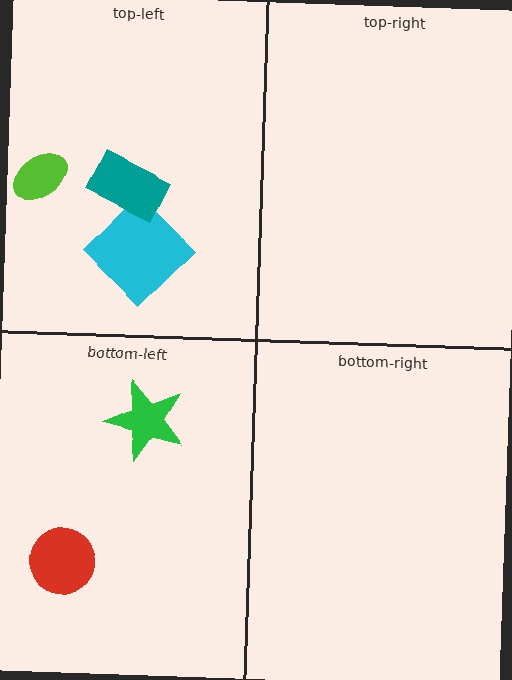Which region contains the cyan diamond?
The top-left region.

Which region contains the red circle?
The bottom-left region.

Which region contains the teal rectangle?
The top-left region.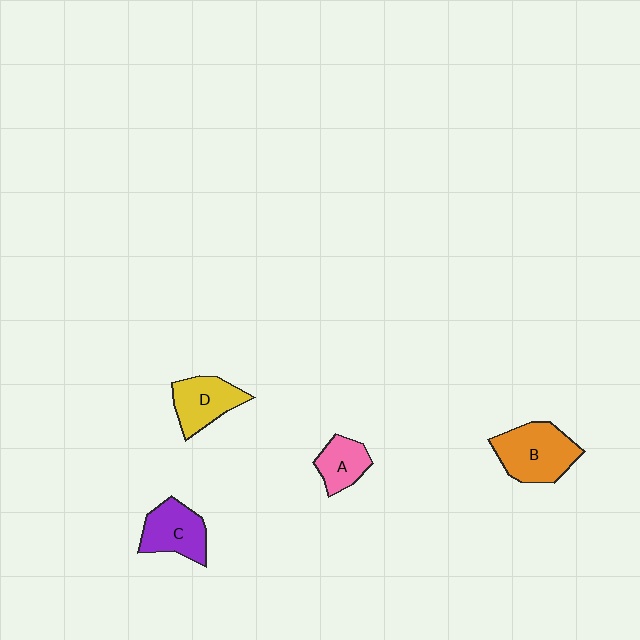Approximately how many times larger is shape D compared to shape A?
Approximately 1.3 times.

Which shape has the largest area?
Shape B (orange).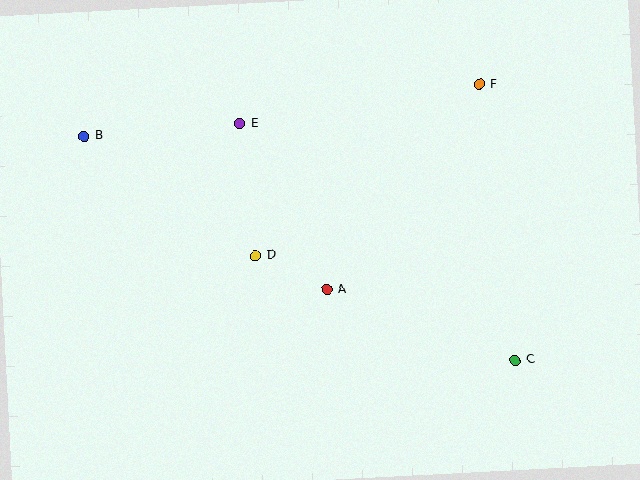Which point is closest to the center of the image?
Point A at (327, 289) is closest to the center.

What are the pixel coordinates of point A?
Point A is at (327, 289).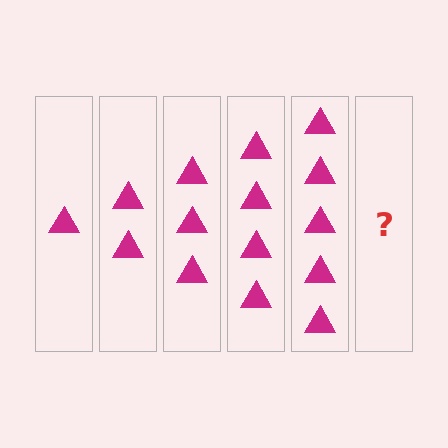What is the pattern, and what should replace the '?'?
The pattern is that each step adds one more triangle. The '?' should be 6 triangles.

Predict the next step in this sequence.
The next step is 6 triangles.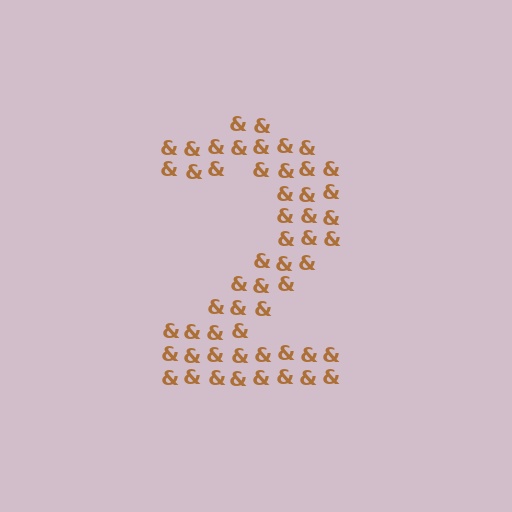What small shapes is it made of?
It is made of small ampersands.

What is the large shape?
The large shape is the digit 2.